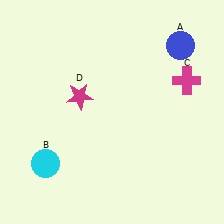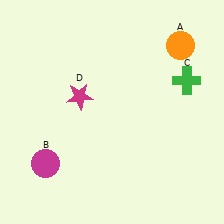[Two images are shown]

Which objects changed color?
A changed from blue to orange. B changed from cyan to magenta. C changed from magenta to green.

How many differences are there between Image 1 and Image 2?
There are 3 differences between the two images.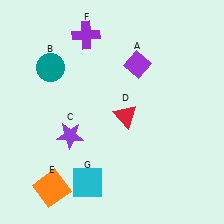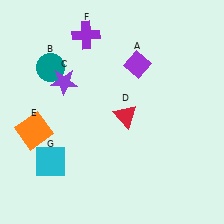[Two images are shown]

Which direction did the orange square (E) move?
The orange square (E) moved up.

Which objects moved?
The objects that moved are: the purple star (C), the orange square (E), the cyan square (G).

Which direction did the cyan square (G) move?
The cyan square (G) moved left.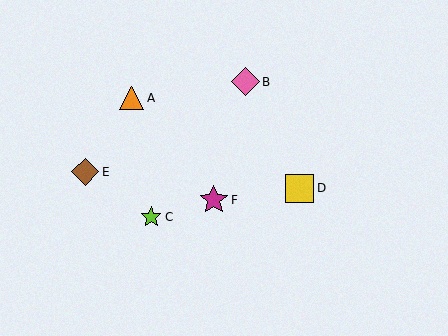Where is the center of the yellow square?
The center of the yellow square is at (300, 188).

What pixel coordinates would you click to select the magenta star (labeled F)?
Click at (214, 200) to select the magenta star F.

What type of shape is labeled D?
Shape D is a yellow square.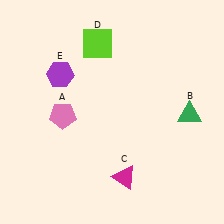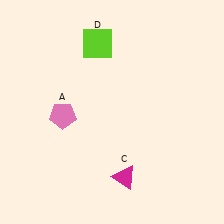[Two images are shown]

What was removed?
The purple hexagon (E), the green triangle (B) were removed in Image 2.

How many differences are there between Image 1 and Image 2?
There are 2 differences between the two images.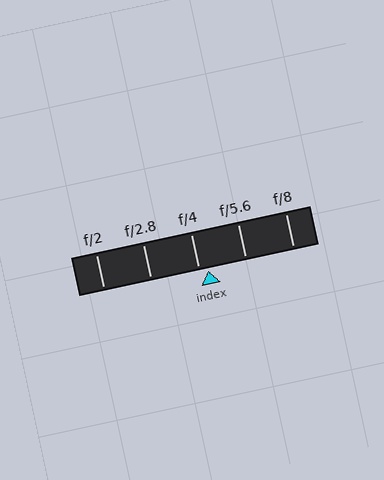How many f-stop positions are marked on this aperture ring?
There are 5 f-stop positions marked.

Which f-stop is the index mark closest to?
The index mark is closest to f/4.